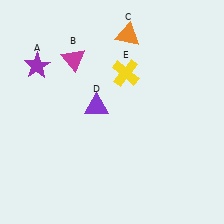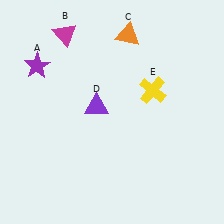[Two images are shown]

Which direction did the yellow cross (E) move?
The yellow cross (E) moved right.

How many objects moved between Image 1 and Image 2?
2 objects moved between the two images.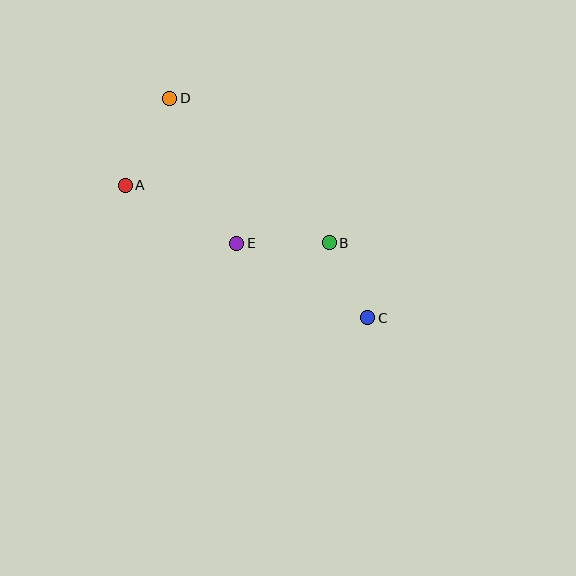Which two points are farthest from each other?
Points C and D are farthest from each other.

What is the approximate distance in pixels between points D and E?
The distance between D and E is approximately 160 pixels.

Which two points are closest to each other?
Points B and C are closest to each other.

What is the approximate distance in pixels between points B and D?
The distance between B and D is approximately 215 pixels.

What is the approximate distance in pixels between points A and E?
The distance between A and E is approximately 126 pixels.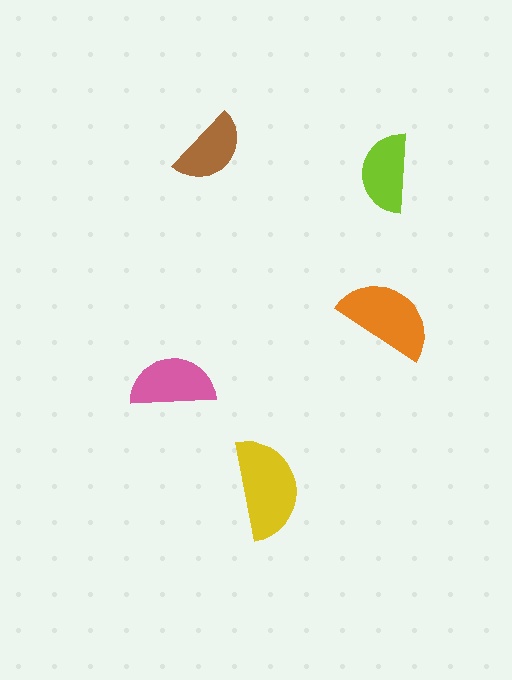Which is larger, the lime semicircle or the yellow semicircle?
The yellow one.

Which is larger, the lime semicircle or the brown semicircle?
The lime one.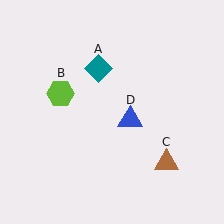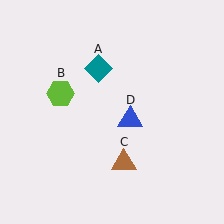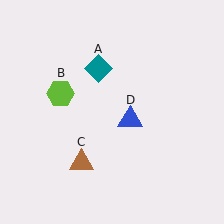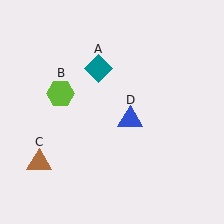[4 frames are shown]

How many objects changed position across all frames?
1 object changed position: brown triangle (object C).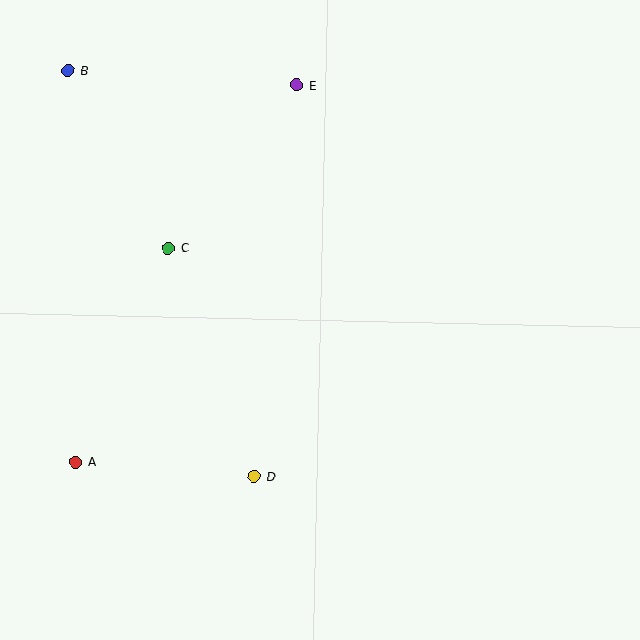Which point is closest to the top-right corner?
Point E is closest to the top-right corner.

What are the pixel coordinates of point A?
Point A is at (75, 462).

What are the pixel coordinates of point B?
Point B is at (68, 71).